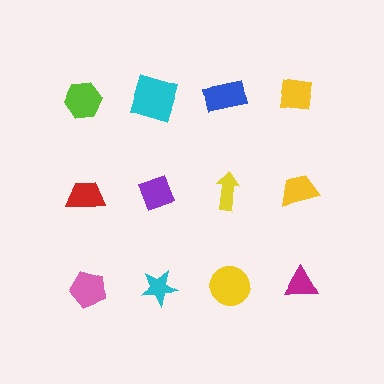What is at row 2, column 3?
A yellow arrow.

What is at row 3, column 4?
A magenta triangle.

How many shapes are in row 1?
4 shapes.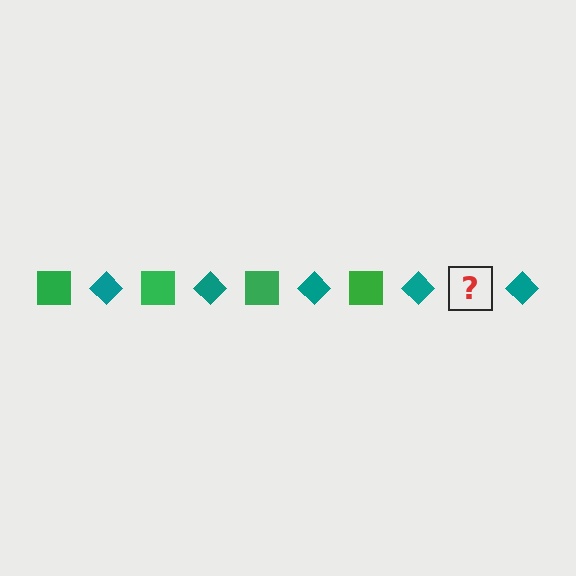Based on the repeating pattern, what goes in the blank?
The blank should be a green square.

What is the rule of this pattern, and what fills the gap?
The rule is that the pattern alternates between green square and teal diamond. The gap should be filled with a green square.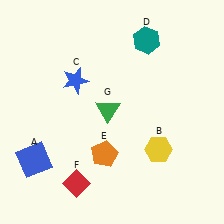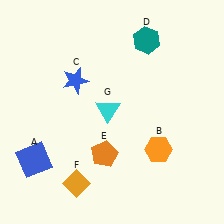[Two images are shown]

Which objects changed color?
B changed from yellow to orange. F changed from red to orange. G changed from green to cyan.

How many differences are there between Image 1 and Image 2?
There are 3 differences between the two images.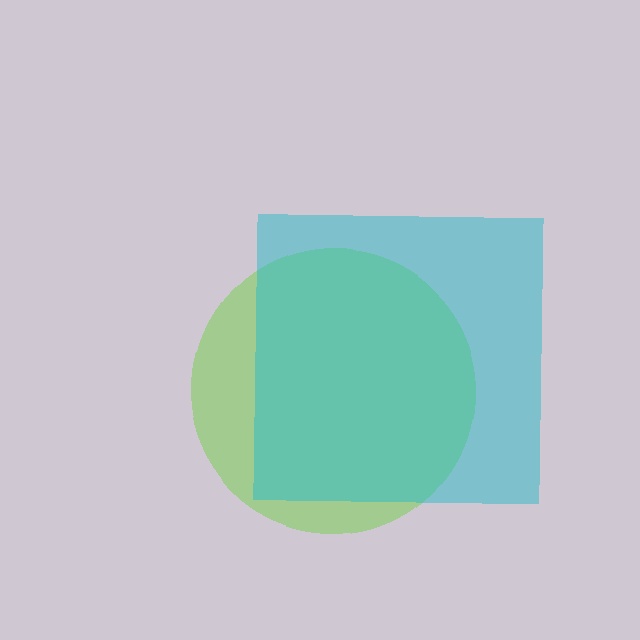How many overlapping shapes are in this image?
There are 2 overlapping shapes in the image.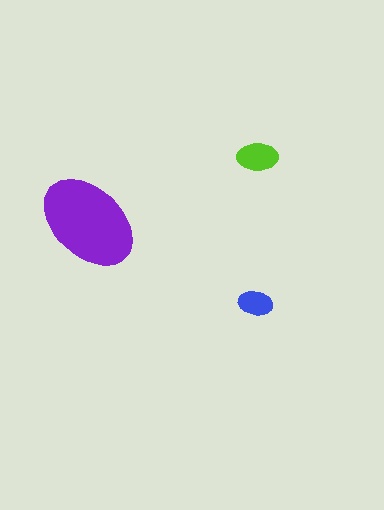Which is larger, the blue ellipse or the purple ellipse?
The purple one.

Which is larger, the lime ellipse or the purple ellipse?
The purple one.